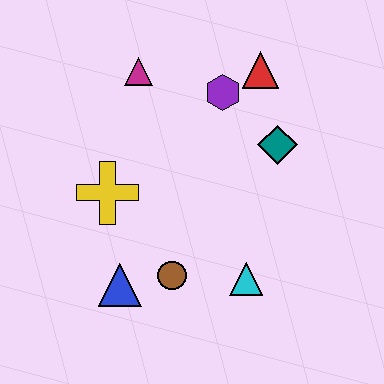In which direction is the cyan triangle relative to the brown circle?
The cyan triangle is to the right of the brown circle.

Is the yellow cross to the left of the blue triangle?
Yes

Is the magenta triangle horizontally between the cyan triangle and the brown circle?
No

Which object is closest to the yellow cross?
The blue triangle is closest to the yellow cross.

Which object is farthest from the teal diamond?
The blue triangle is farthest from the teal diamond.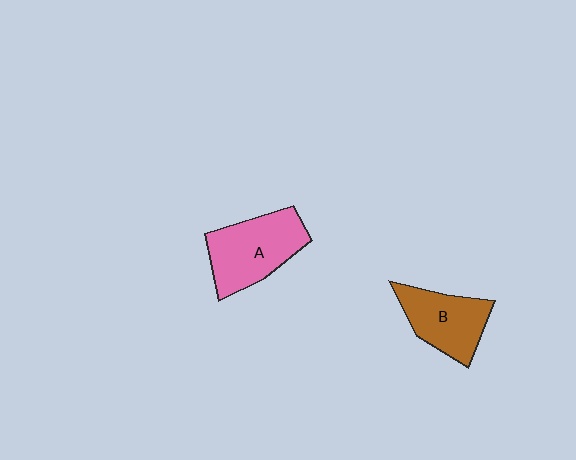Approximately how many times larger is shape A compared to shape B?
Approximately 1.2 times.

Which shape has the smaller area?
Shape B (brown).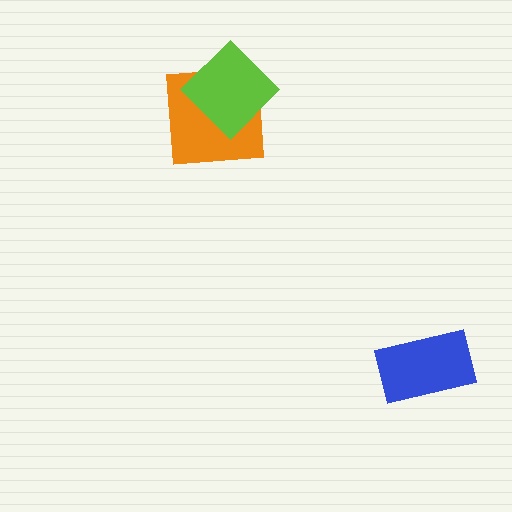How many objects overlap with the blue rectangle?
0 objects overlap with the blue rectangle.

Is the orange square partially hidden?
Yes, it is partially covered by another shape.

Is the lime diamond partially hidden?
No, no other shape covers it.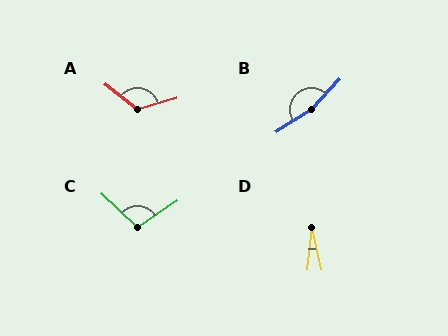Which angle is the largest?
B, at approximately 166 degrees.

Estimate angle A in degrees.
Approximately 126 degrees.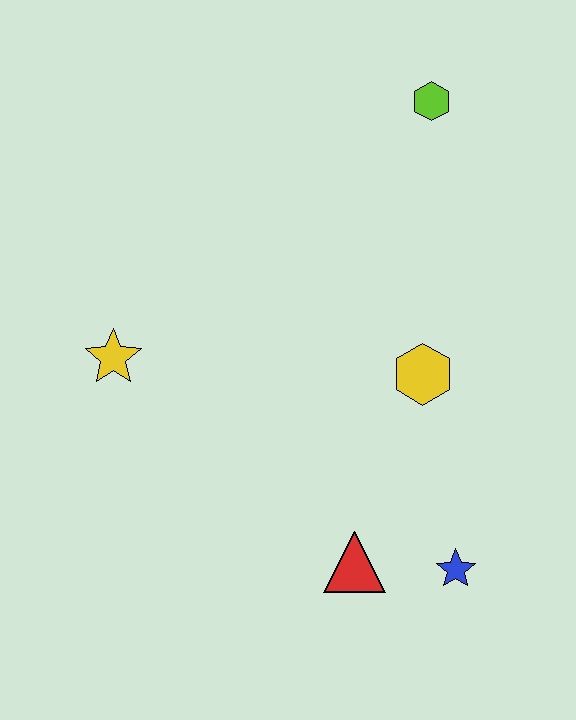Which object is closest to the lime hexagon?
The yellow hexagon is closest to the lime hexagon.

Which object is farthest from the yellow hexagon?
The yellow star is farthest from the yellow hexagon.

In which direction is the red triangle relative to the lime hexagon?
The red triangle is below the lime hexagon.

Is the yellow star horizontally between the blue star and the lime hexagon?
No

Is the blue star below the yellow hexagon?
Yes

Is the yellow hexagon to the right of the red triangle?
Yes